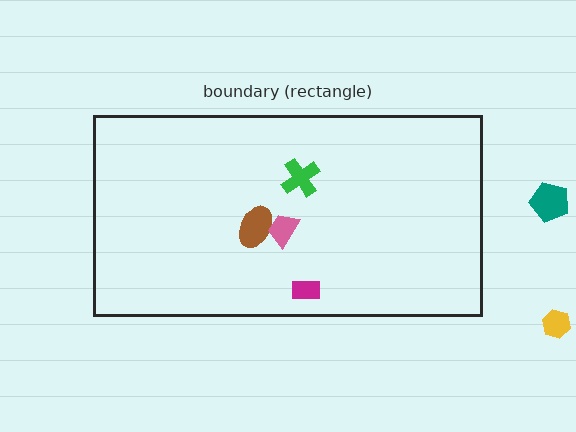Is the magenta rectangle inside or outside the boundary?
Inside.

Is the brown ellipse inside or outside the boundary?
Inside.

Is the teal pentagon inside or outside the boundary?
Outside.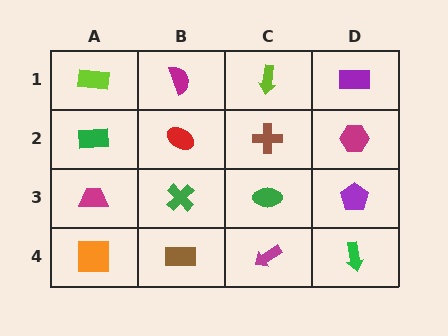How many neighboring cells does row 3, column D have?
3.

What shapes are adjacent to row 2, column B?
A magenta semicircle (row 1, column B), a green cross (row 3, column B), a green rectangle (row 2, column A), a brown cross (row 2, column C).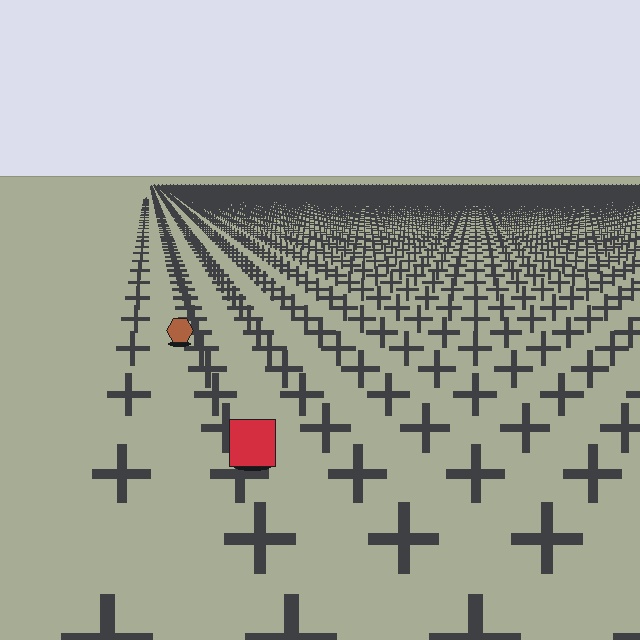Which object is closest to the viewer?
The red square is closest. The texture marks near it are larger and more spread out.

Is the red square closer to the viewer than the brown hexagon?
Yes. The red square is closer — you can tell from the texture gradient: the ground texture is coarser near it.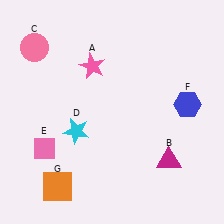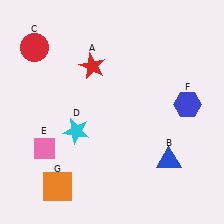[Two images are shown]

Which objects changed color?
A changed from pink to red. B changed from magenta to blue. C changed from pink to red.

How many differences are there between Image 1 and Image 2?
There are 3 differences between the two images.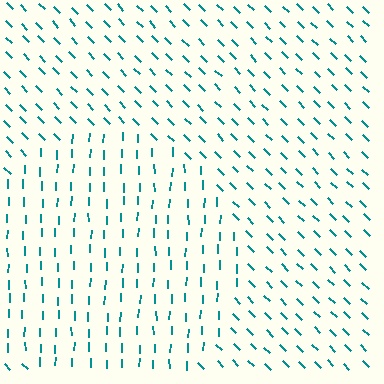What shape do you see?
I see a circle.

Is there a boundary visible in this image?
Yes, there is a texture boundary formed by a change in line orientation.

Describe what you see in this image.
The image is filled with small teal line segments. A circle region in the image has lines oriented differently from the surrounding lines, creating a visible texture boundary.